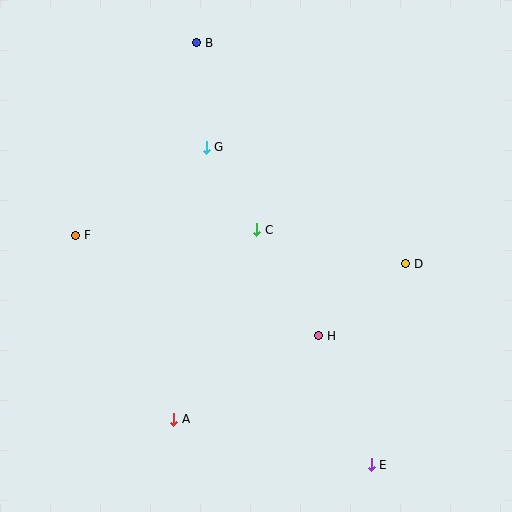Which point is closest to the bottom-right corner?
Point E is closest to the bottom-right corner.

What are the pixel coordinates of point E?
Point E is at (371, 465).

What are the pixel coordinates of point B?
Point B is at (197, 43).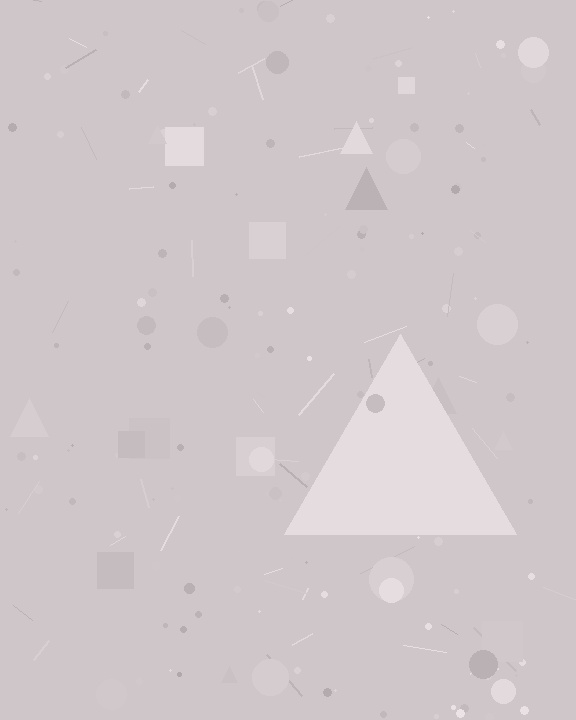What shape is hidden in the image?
A triangle is hidden in the image.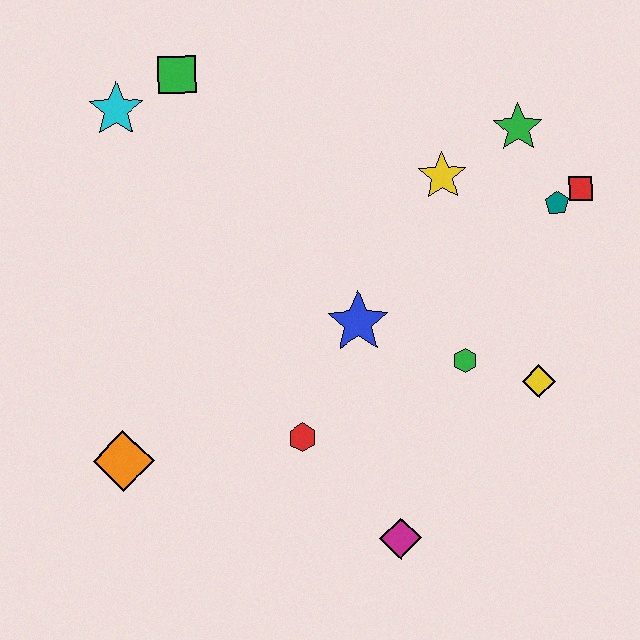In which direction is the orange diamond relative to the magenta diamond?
The orange diamond is to the left of the magenta diamond.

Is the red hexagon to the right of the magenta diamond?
No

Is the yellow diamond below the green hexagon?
Yes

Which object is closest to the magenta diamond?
The red hexagon is closest to the magenta diamond.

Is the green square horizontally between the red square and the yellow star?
No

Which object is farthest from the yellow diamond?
The cyan star is farthest from the yellow diamond.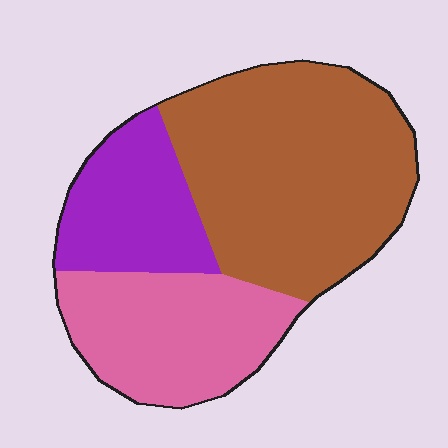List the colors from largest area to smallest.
From largest to smallest: brown, pink, purple.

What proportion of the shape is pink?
Pink takes up about one quarter (1/4) of the shape.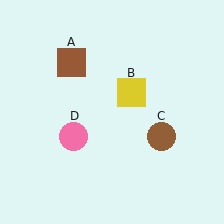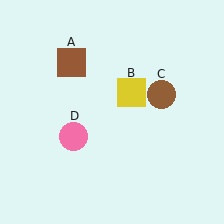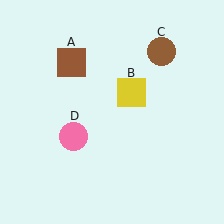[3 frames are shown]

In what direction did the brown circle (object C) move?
The brown circle (object C) moved up.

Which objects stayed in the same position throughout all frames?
Brown square (object A) and yellow square (object B) and pink circle (object D) remained stationary.